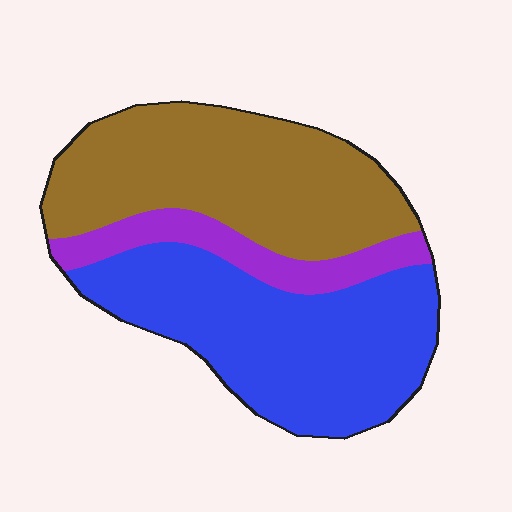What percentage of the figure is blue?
Blue covers around 45% of the figure.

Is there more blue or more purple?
Blue.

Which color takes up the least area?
Purple, at roughly 15%.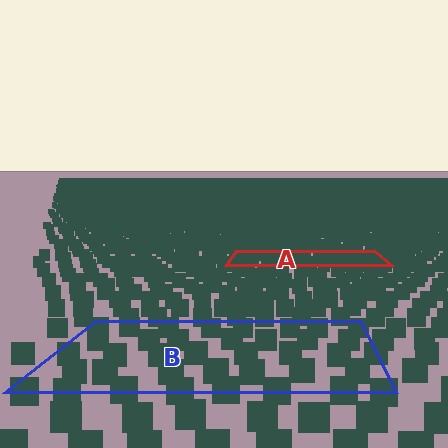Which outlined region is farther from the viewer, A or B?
Region A is farther from the viewer — the texture elements inside it appear smaller and more densely packed.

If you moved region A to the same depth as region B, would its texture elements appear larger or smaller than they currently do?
They would appear larger. At a closer depth, the same texture elements are projected at a bigger on-screen size.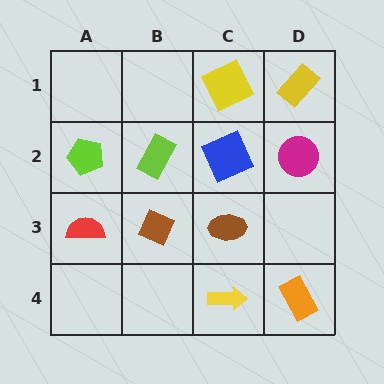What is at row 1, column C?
A yellow square.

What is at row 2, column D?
A magenta circle.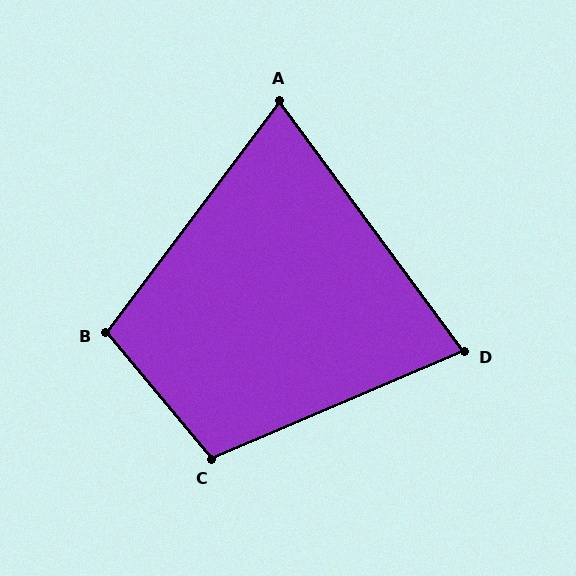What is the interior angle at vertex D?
Approximately 77 degrees (acute).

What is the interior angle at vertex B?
Approximately 103 degrees (obtuse).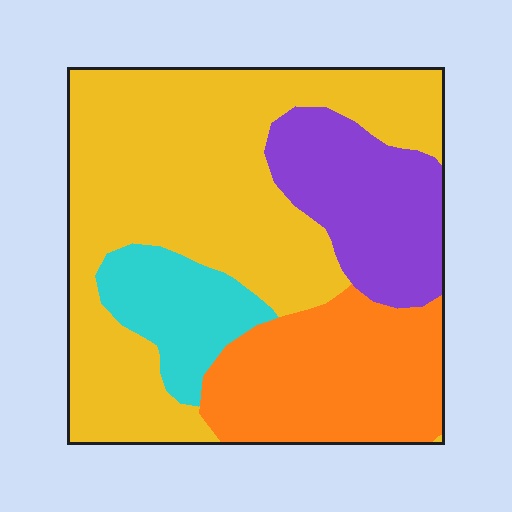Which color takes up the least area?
Cyan, at roughly 10%.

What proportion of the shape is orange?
Orange covers around 20% of the shape.